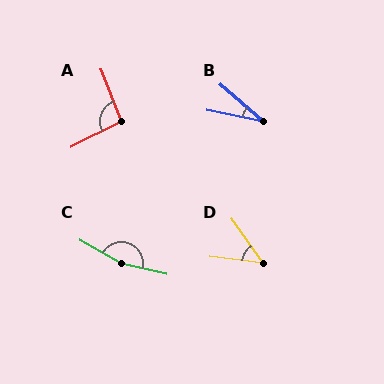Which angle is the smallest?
B, at approximately 29 degrees.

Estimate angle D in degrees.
Approximately 48 degrees.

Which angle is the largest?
C, at approximately 164 degrees.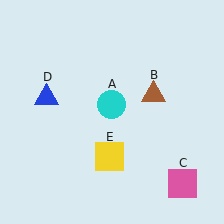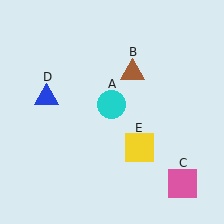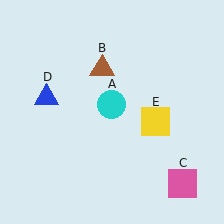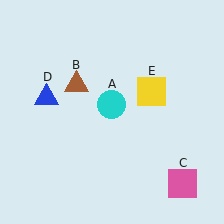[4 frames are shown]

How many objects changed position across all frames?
2 objects changed position: brown triangle (object B), yellow square (object E).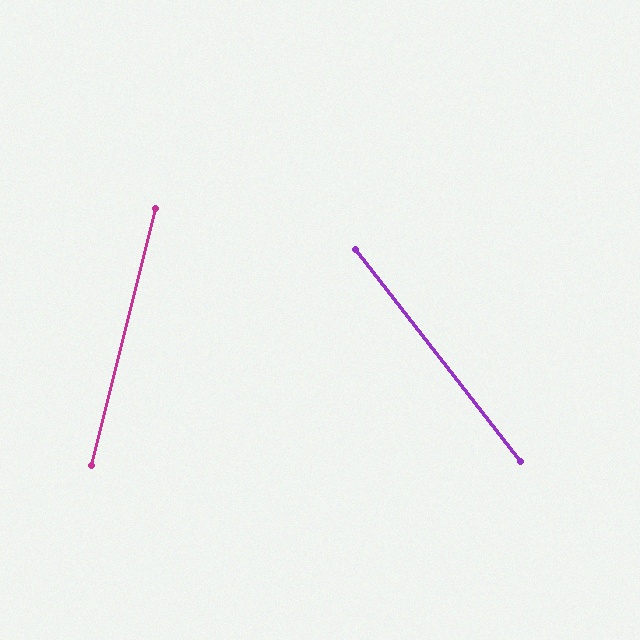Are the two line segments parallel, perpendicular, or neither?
Neither parallel nor perpendicular — they differ by about 52°.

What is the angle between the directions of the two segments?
Approximately 52 degrees.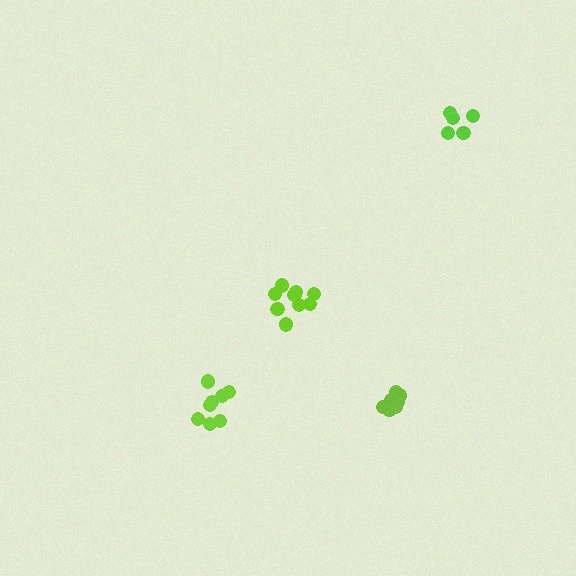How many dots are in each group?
Group 1: 9 dots, Group 2: 7 dots, Group 3: 5 dots, Group 4: 8 dots (29 total).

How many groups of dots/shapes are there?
There are 4 groups.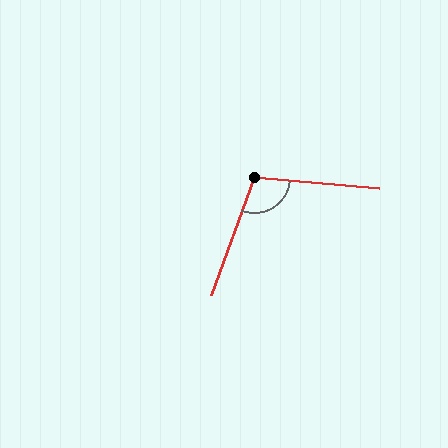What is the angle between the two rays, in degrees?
Approximately 105 degrees.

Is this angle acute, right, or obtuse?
It is obtuse.